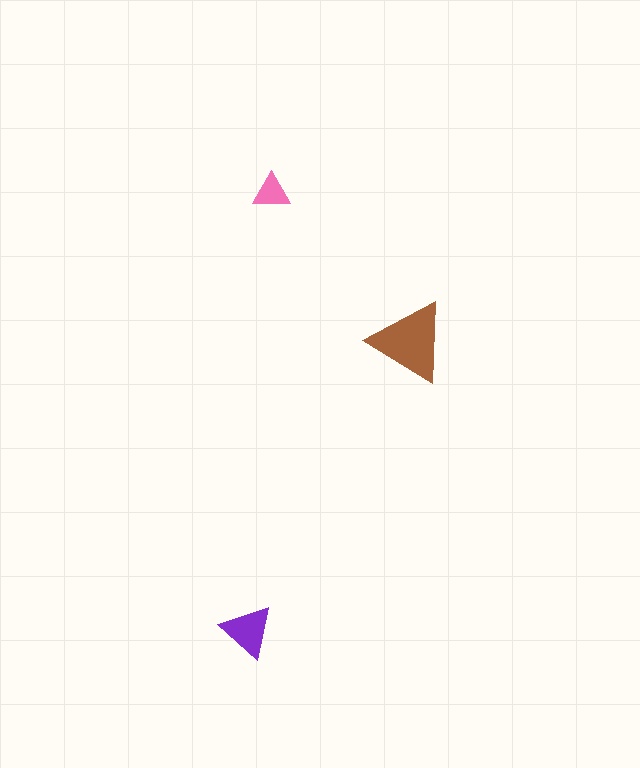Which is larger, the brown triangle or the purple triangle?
The brown one.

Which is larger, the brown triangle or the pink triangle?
The brown one.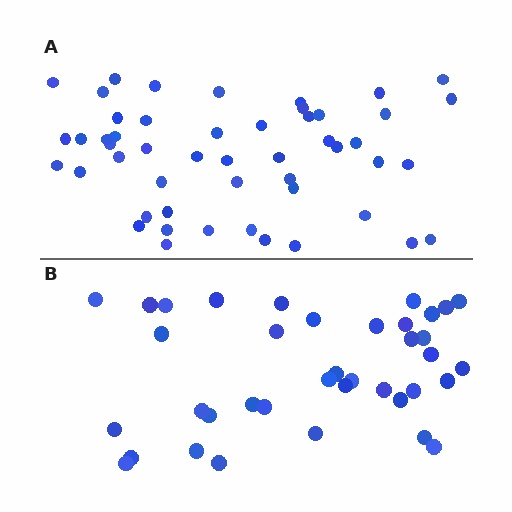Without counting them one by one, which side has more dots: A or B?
Region A (the top region) has more dots.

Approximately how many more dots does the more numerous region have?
Region A has roughly 12 or so more dots than region B.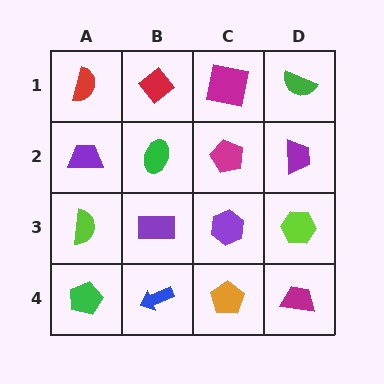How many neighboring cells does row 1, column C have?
3.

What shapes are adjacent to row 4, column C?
A purple hexagon (row 3, column C), a blue arrow (row 4, column B), a magenta trapezoid (row 4, column D).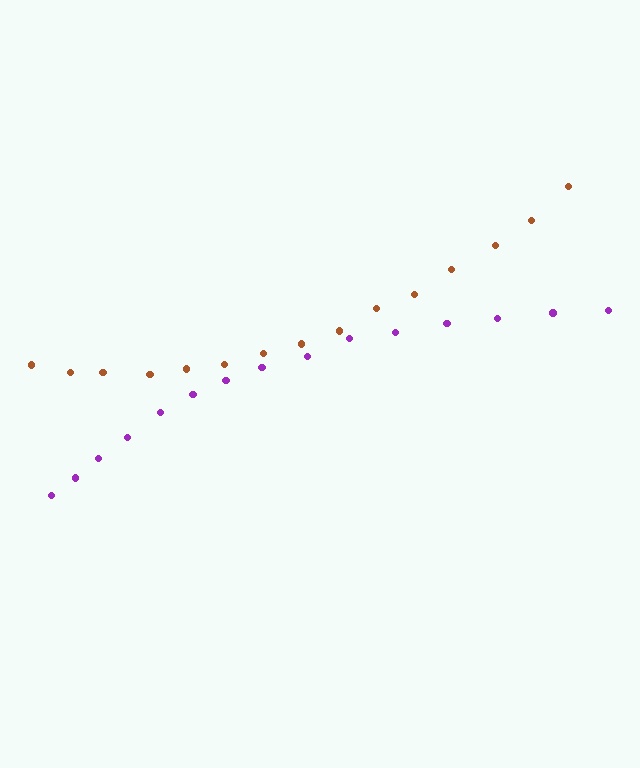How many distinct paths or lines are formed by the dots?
There are 2 distinct paths.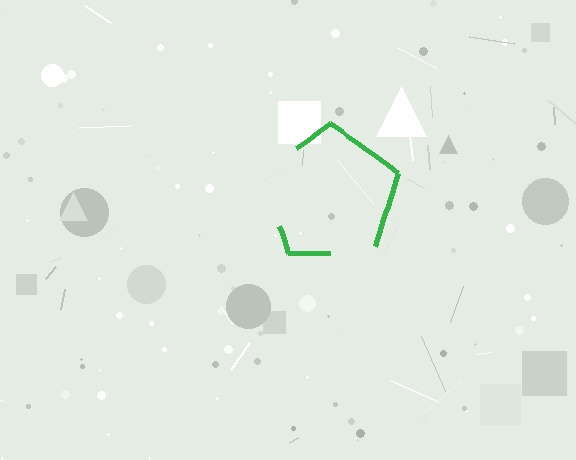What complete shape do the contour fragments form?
The contour fragments form a pentagon.